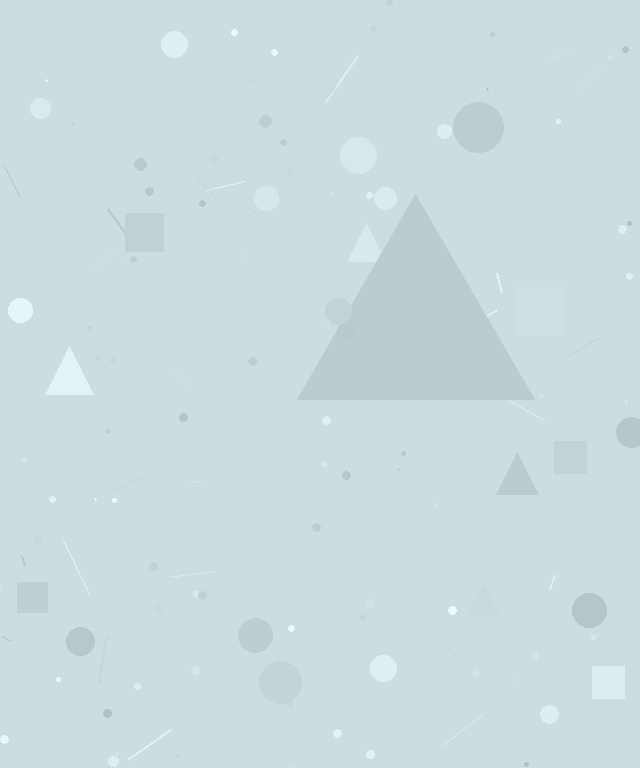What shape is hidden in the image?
A triangle is hidden in the image.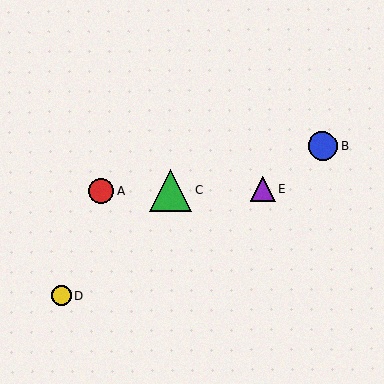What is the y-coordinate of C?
Object C is at y≈190.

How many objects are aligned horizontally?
3 objects (A, C, E) are aligned horizontally.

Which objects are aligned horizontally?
Objects A, C, E are aligned horizontally.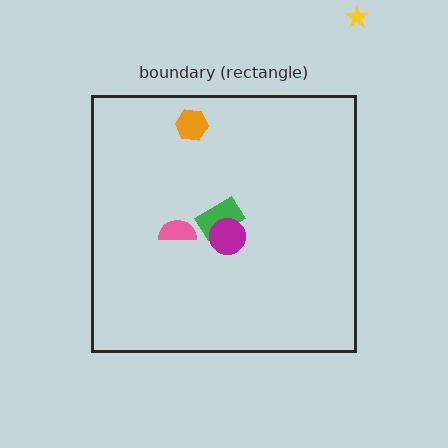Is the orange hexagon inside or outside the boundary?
Inside.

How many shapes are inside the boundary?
4 inside, 1 outside.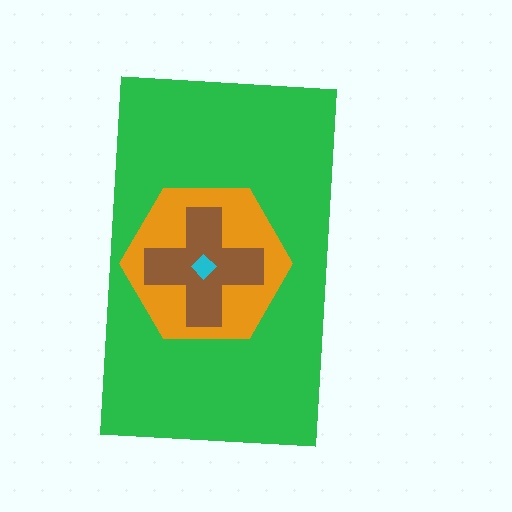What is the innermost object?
The cyan diamond.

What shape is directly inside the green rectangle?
The orange hexagon.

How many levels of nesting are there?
4.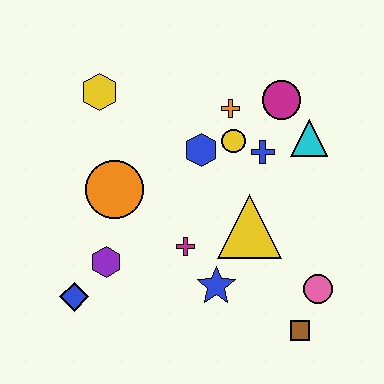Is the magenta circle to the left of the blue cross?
No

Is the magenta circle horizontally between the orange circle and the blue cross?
No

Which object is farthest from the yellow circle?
The blue diamond is farthest from the yellow circle.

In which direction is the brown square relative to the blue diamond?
The brown square is to the right of the blue diamond.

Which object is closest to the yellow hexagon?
The orange circle is closest to the yellow hexagon.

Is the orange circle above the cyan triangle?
No